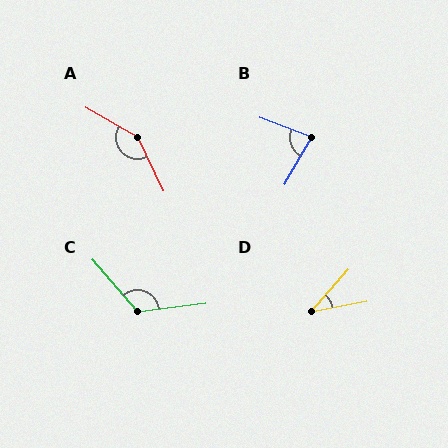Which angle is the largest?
A, at approximately 146 degrees.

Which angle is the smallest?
D, at approximately 37 degrees.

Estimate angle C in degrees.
Approximately 123 degrees.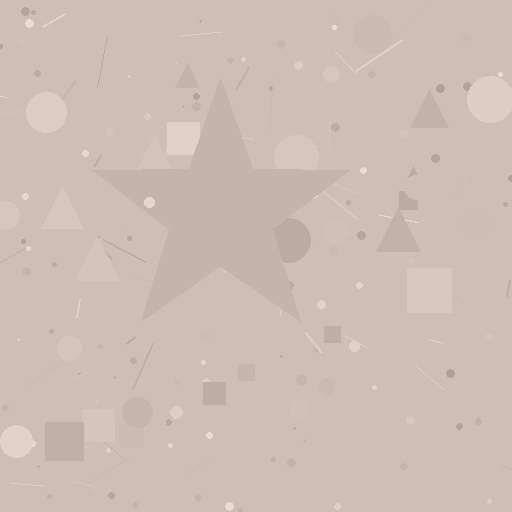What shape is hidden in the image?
A star is hidden in the image.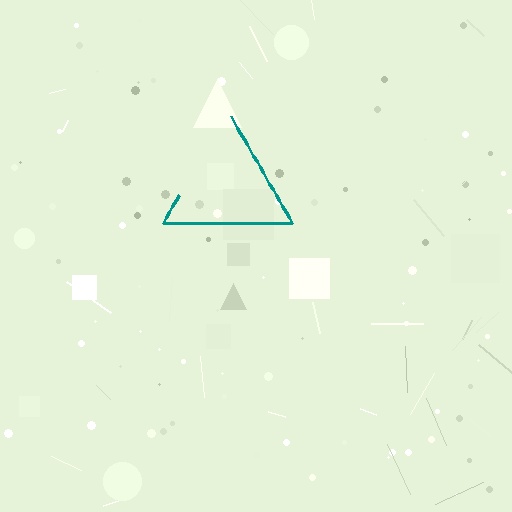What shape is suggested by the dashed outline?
The dashed outline suggests a triangle.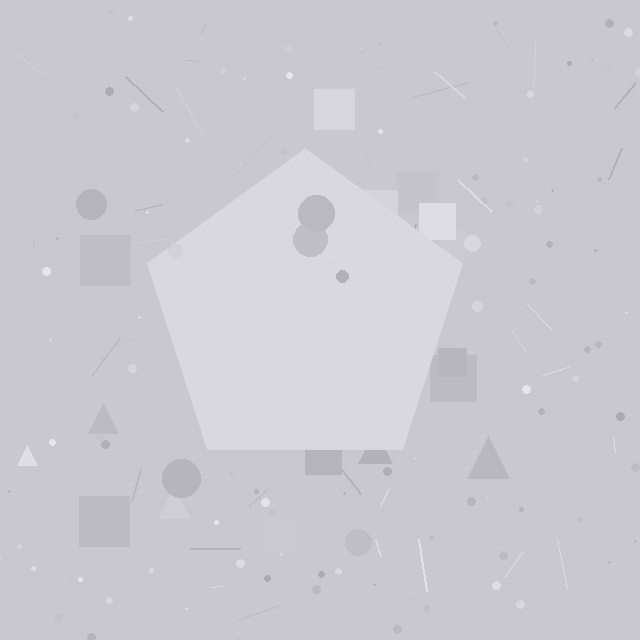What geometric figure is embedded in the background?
A pentagon is embedded in the background.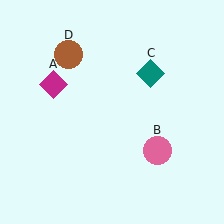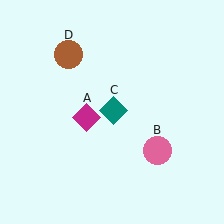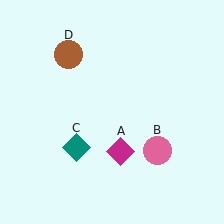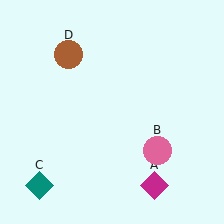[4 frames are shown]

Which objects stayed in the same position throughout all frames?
Pink circle (object B) and brown circle (object D) remained stationary.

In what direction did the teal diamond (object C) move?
The teal diamond (object C) moved down and to the left.